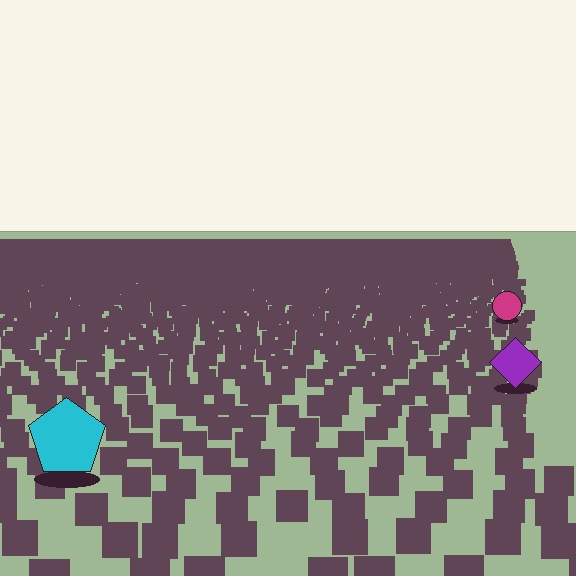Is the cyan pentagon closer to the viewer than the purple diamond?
Yes. The cyan pentagon is closer — you can tell from the texture gradient: the ground texture is coarser near it.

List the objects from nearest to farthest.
From nearest to farthest: the cyan pentagon, the purple diamond, the magenta circle.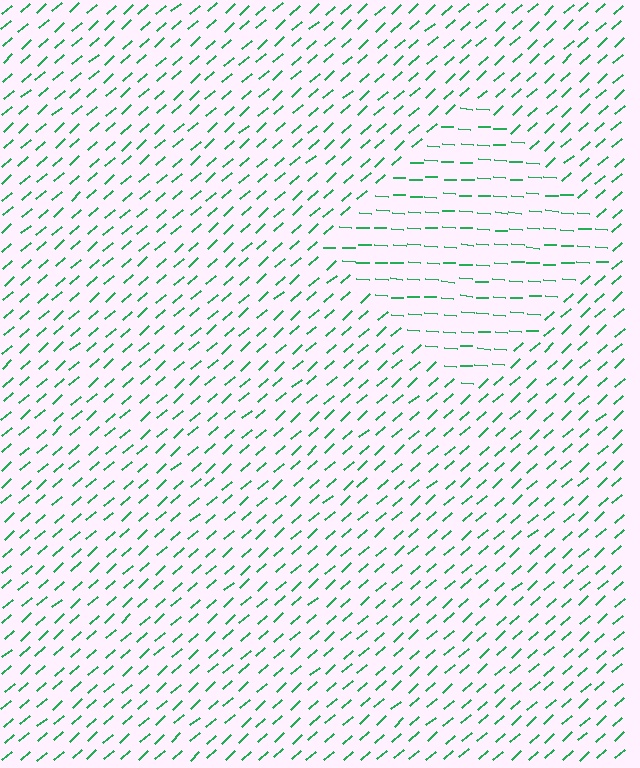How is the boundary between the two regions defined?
The boundary is defined purely by a change in line orientation (approximately 45 degrees difference). All lines are the same color and thickness.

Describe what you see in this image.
The image is filled with small green line segments. A diamond region in the image has lines oriented differently from the surrounding lines, creating a visible texture boundary.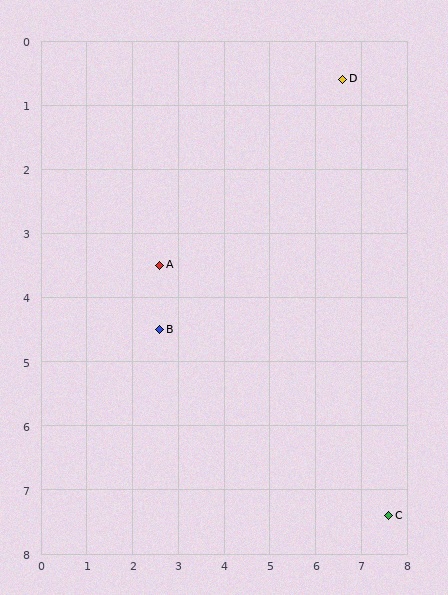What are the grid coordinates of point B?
Point B is at approximately (2.6, 4.5).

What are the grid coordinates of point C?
Point C is at approximately (7.6, 7.4).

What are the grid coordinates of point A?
Point A is at approximately (2.6, 3.5).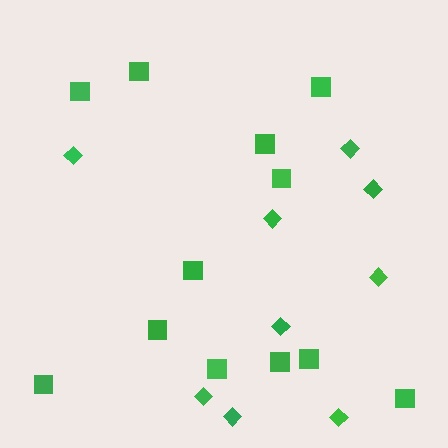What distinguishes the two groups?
There are 2 groups: one group of diamonds (9) and one group of squares (12).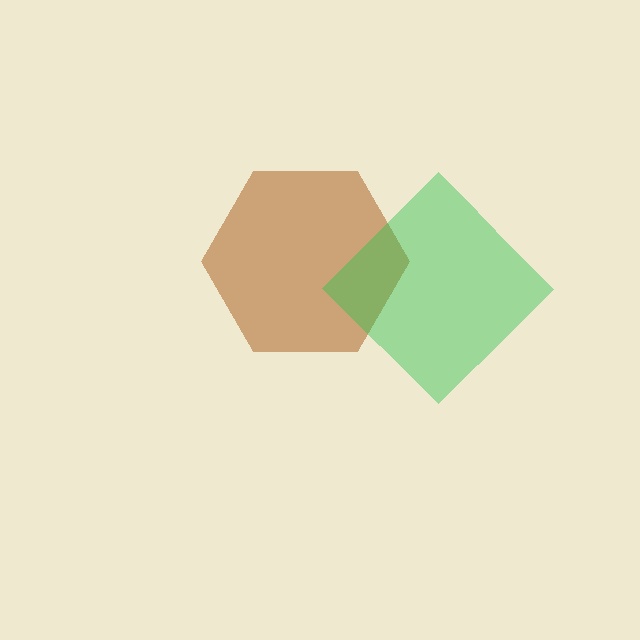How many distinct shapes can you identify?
There are 2 distinct shapes: a brown hexagon, a green diamond.